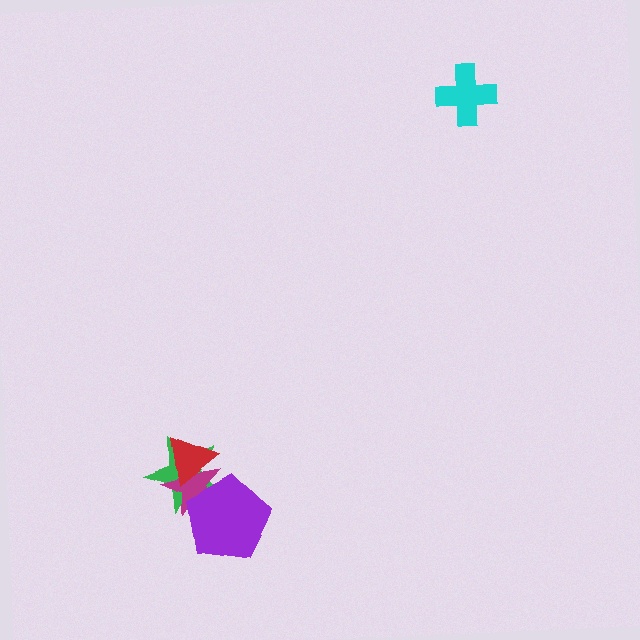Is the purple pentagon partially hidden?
No, no other shape covers it.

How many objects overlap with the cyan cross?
0 objects overlap with the cyan cross.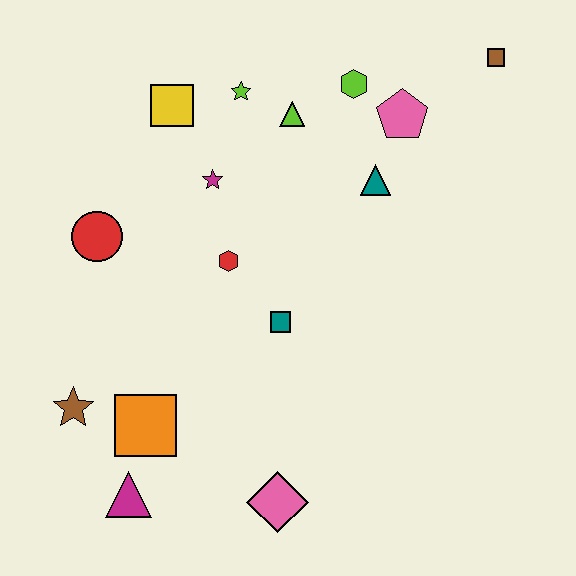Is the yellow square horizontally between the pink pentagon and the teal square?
No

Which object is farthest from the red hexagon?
The brown square is farthest from the red hexagon.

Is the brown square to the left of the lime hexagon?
No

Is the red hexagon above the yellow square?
No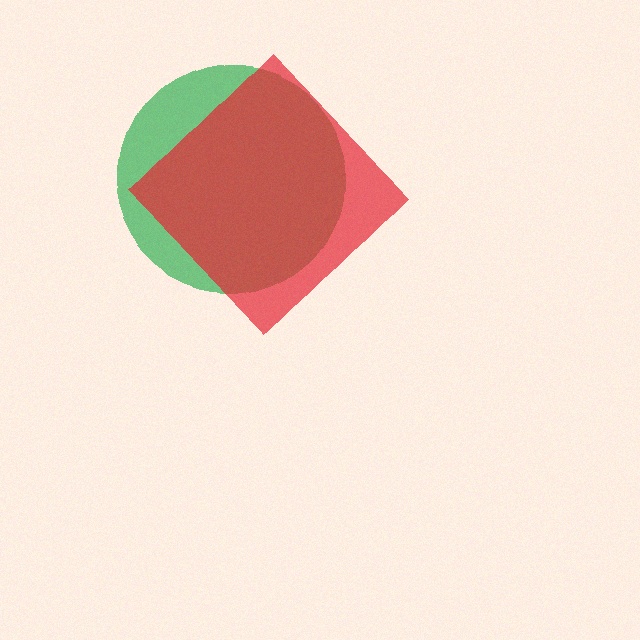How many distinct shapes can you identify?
There are 2 distinct shapes: a green circle, a red diamond.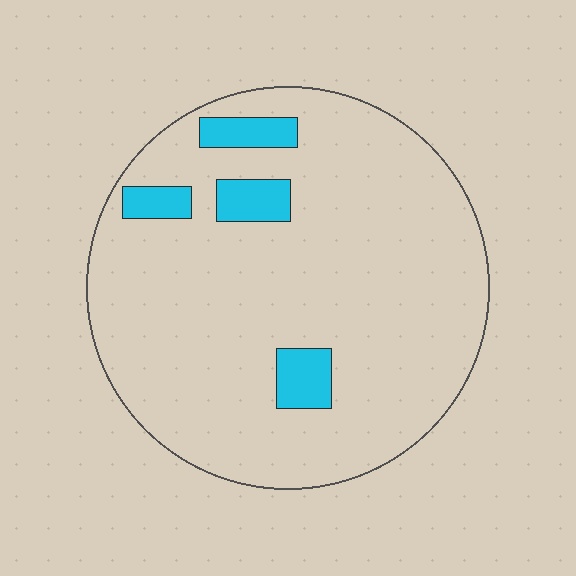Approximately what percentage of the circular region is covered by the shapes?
Approximately 10%.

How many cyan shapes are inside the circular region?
4.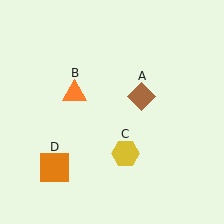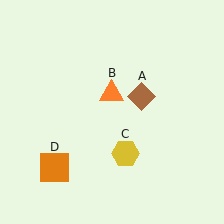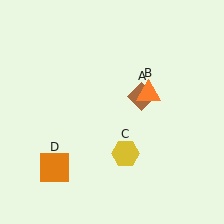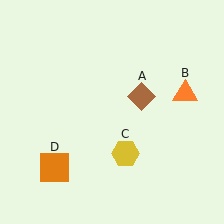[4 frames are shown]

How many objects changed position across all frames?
1 object changed position: orange triangle (object B).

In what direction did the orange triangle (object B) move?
The orange triangle (object B) moved right.